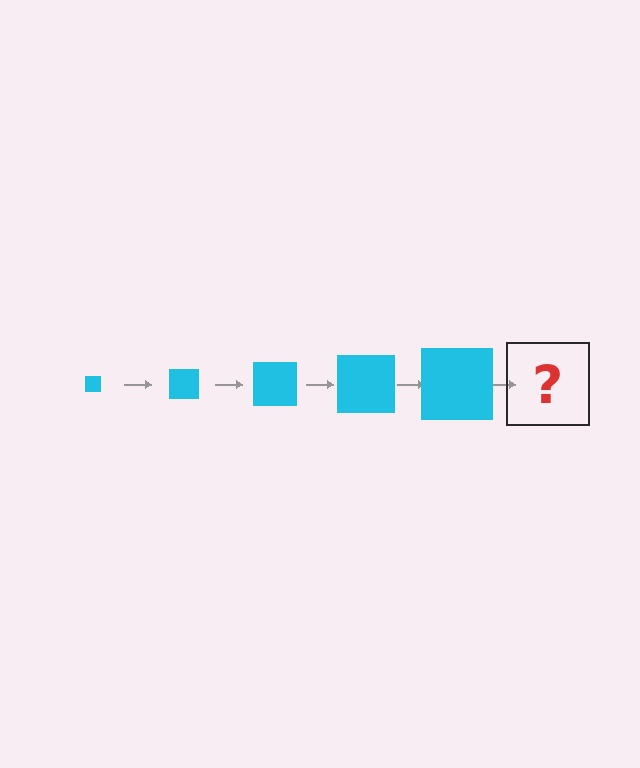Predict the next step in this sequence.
The next step is a cyan square, larger than the previous one.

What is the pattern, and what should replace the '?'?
The pattern is that the square gets progressively larger each step. The '?' should be a cyan square, larger than the previous one.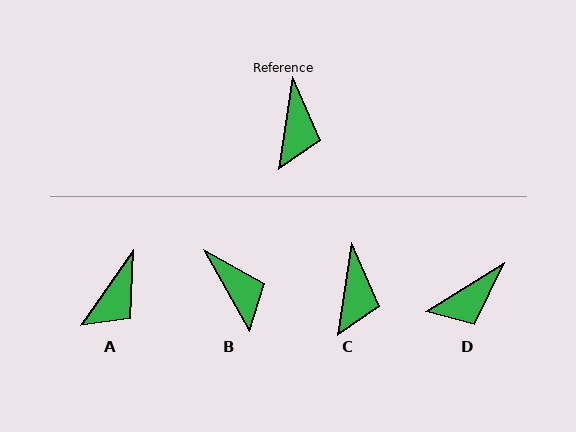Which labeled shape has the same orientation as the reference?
C.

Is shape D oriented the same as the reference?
No, it is off by about 50 degrees.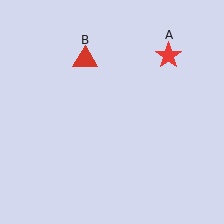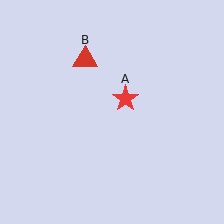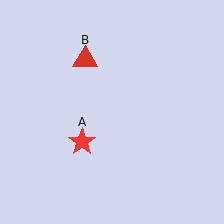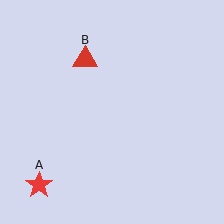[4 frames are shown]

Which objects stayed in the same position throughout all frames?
Red triangle (object B) remained stationary.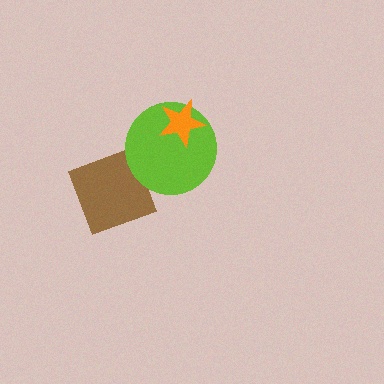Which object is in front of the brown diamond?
The lime circle is in front of the brown diamond.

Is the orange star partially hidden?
No, no other shape covers it.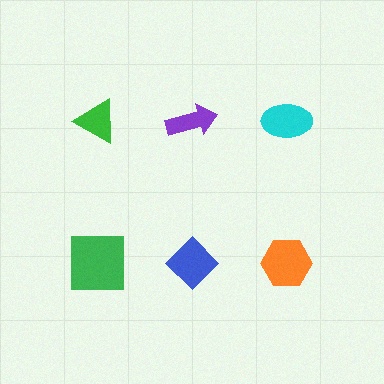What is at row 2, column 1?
A green square.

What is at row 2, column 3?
An orange hexagon.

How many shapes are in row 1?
3 shapes.